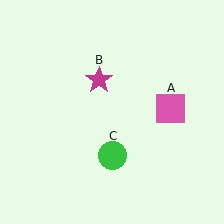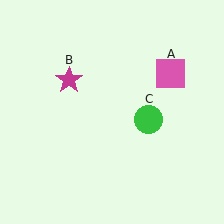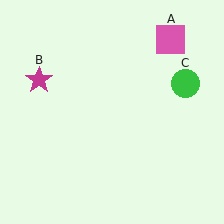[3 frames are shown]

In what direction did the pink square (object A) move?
The pink square (object A) moved up.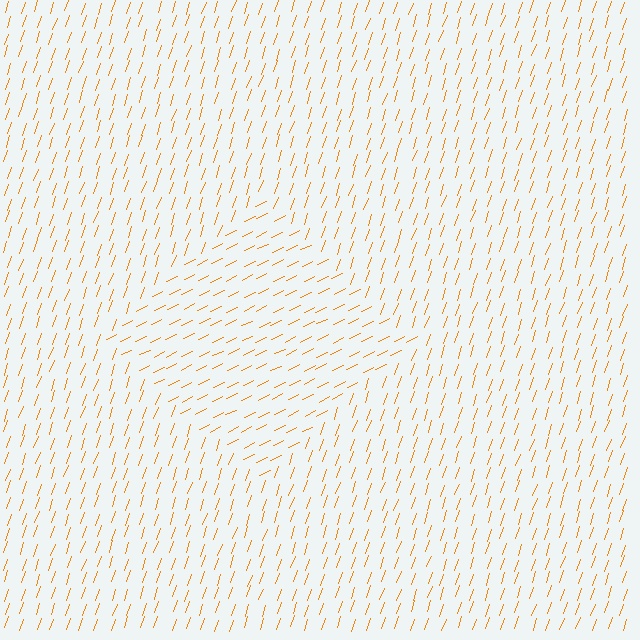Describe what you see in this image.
The image is filled with small orange line segments. A diamond region in the image has lines oriented differently from the surrounding lines, creating a visible texture boundary.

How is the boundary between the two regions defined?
The boundary is defined purely by a change in line orientation (approximately 45 degrees difference). All lines are the same color and thickness.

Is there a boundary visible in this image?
Yes, there is a texture boundary formed by a change in line orientation.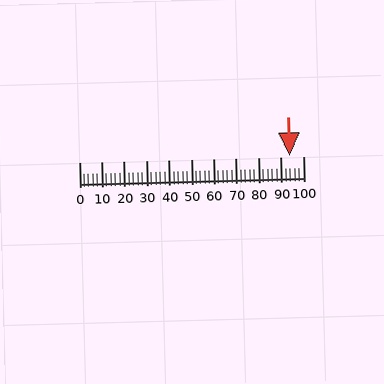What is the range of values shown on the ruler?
The ruler shows values from 0 to 100.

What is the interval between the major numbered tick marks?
The major tick marks are spaced 10 units apart.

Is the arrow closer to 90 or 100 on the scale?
The arrow is closer to 90.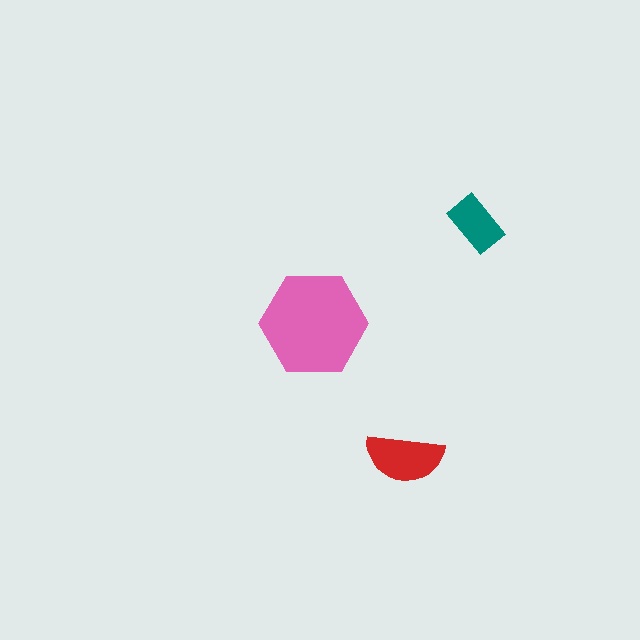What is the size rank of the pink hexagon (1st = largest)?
1st.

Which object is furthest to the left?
The pink hexagon is leftmost.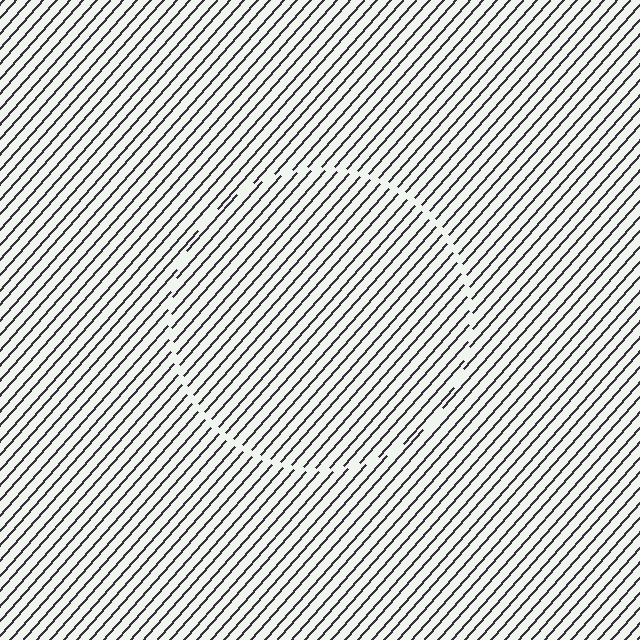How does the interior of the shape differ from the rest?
The interior of the shape contains the same grating, shifted by half a period — the contour is defined by the phase discontinuity where line-ends from the inner and outer gratings abut.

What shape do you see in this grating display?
An illusory circle. The interior of the shape contains the same grating, shifted by half a period — the contour is defined by the phase discontinuity where line-ends from the inner and outer gratings abut.